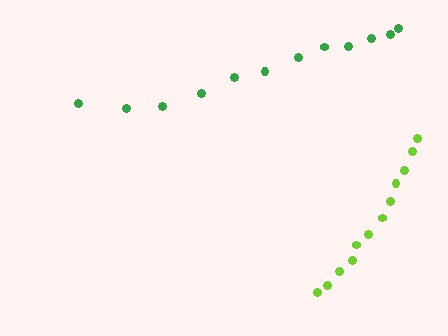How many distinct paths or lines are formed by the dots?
There are 2 distinct paths.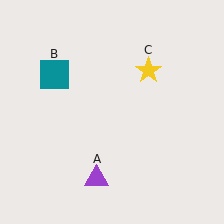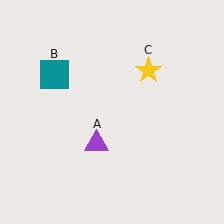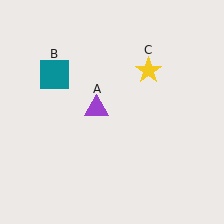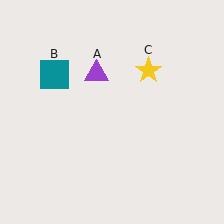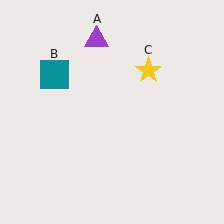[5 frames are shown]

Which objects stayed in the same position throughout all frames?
Teal square (object B) and yellow star (object C) remained stationary.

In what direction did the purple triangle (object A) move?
The purple triangle (object A) moved up.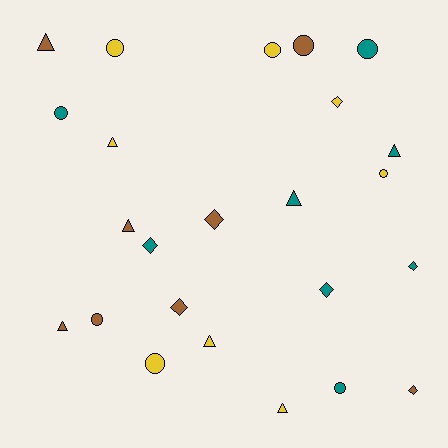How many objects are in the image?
There are 24 objects.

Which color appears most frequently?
Brown, with 8 objects.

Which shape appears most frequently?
Circle, with 9 objects.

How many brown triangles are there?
There are 3 brown triangles.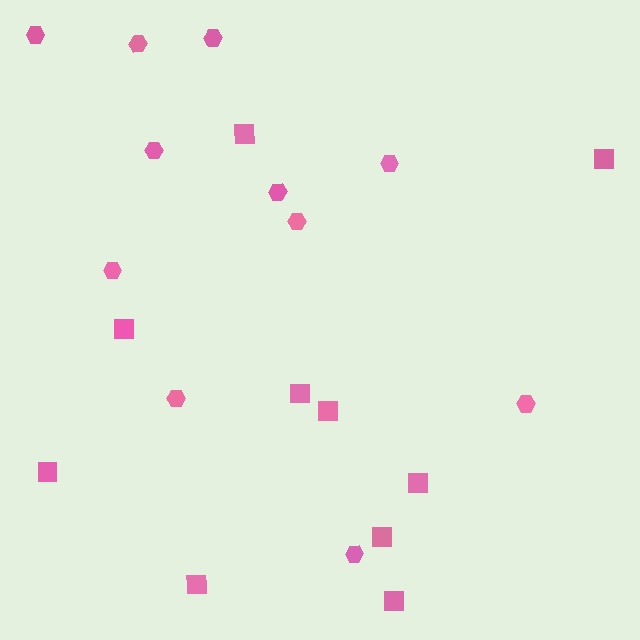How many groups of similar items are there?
There are 2 groups: one group of hexagons (11) and one group of squares (10).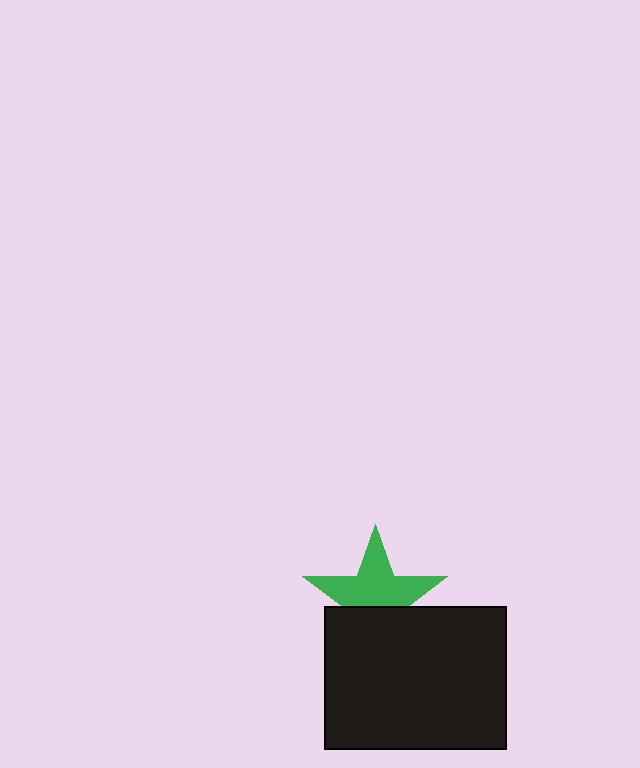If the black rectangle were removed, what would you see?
You would see the complete green star.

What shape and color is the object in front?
The object in front is a black rectangle.